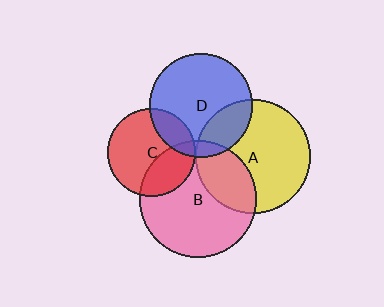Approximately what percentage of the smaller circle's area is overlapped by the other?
Approximately 30%.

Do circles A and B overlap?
Yes.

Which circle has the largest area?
Circle B (pink).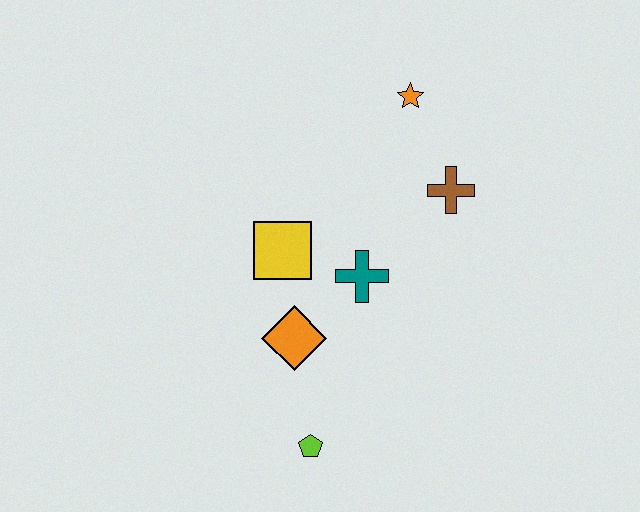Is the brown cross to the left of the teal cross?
No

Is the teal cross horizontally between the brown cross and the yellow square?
Yes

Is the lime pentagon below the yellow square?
Yes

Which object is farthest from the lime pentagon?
The orange star is farthest from the lime pentagon.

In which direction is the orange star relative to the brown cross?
The orange star is above the brown cross.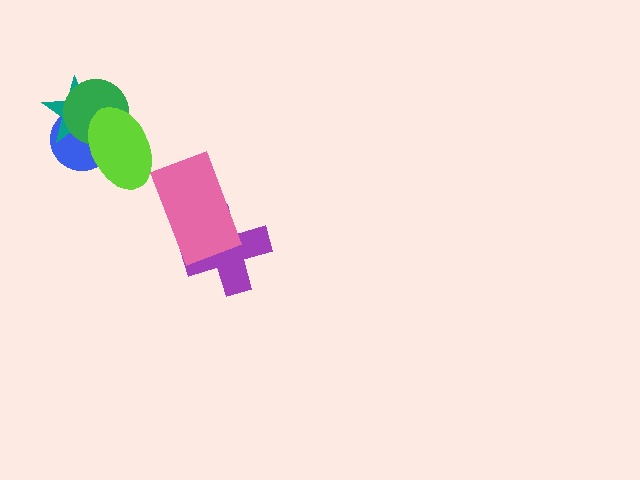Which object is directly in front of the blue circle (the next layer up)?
The teal star is directly in front of the blue circle.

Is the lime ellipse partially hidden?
No, no other shape covers it.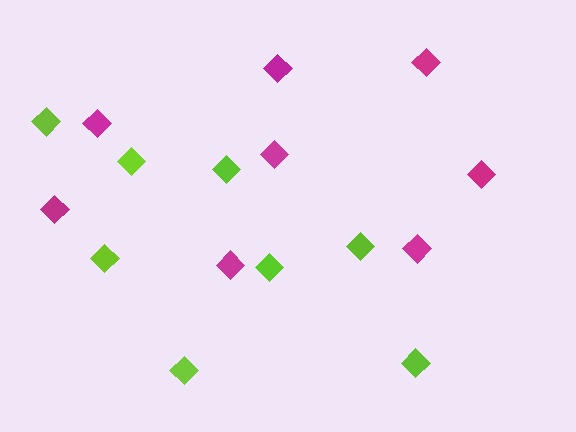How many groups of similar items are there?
There are 2 groups: one group of lime diamonds (8) and one group of magenta diamonds (8).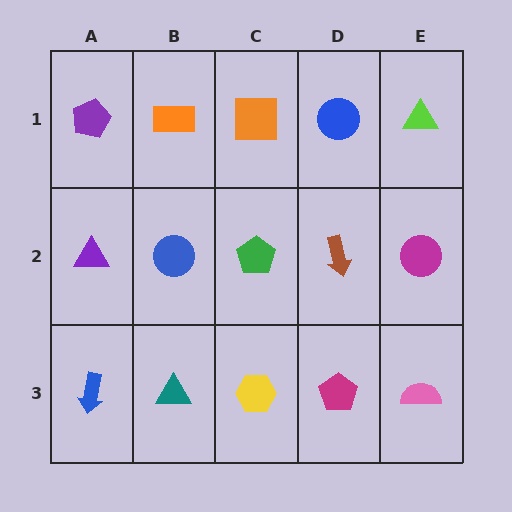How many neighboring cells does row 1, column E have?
2.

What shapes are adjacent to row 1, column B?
A blue circle (row 2, column B), a purple pentagon (row 1, column A), an orange square (row 1, column C).